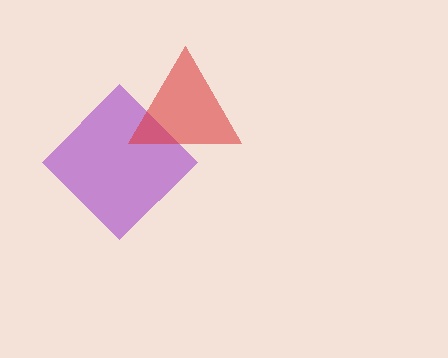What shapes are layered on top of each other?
The layered shapes are: a purple diamond, a red triangle.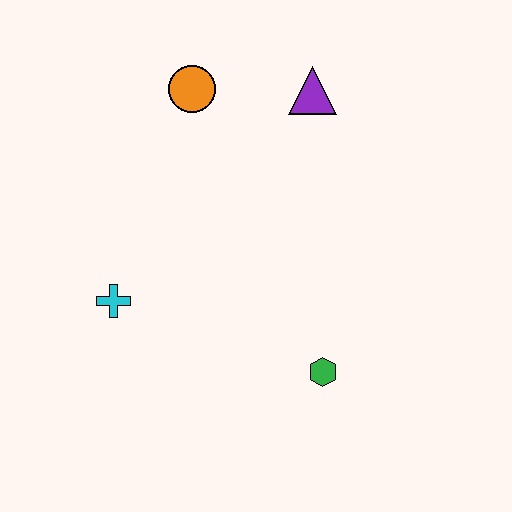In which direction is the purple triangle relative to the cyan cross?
The purple triangle is above the cyan cross.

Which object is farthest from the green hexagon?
The orange circle is farthest from the green hexagon.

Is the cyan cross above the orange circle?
No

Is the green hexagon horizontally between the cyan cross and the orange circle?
No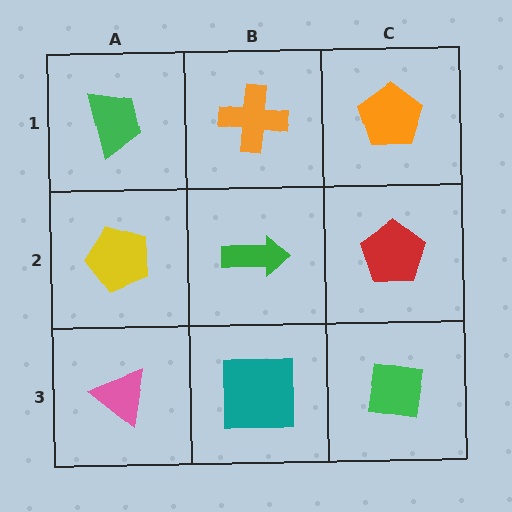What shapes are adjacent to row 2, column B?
An orange cross (row 1, column B), a teal square (row 3, column B), a yellow pentagon (row 2, column A), a red pentagon (row 2, column C).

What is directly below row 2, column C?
A green square.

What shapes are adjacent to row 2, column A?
A green trapezoid (row 1, column A), a pink triangle (row 3, column A), a green arrow (row 2, column B).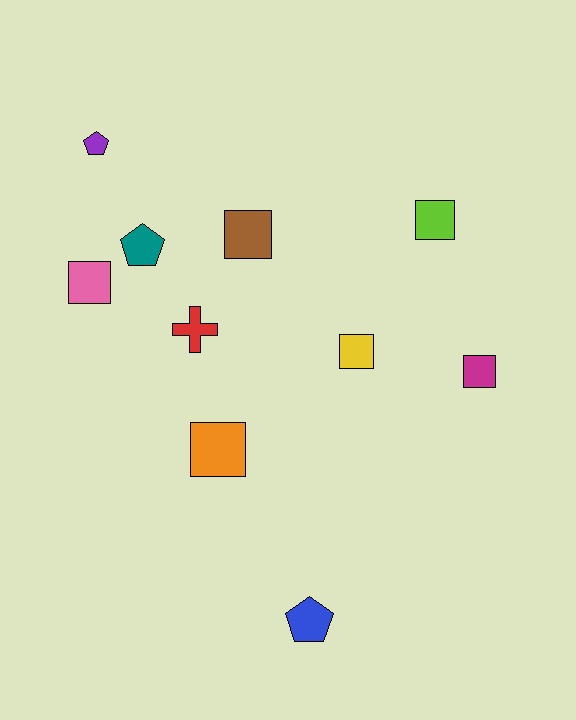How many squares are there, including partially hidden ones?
There are 6 squares.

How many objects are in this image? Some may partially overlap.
There are 10 objects.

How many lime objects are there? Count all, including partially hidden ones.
There is 1 lime object.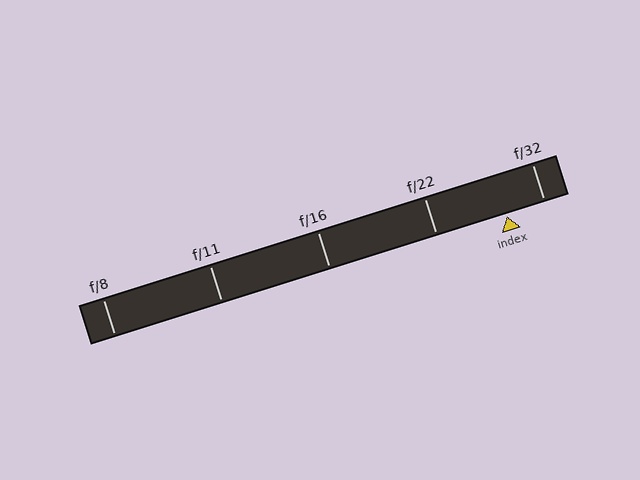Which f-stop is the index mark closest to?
The index mark is closest to f/32.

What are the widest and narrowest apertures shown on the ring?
The widest aperture shown is f/8 and the narrowest is f/32.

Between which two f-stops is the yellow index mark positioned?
The index mark is between f/22 and f/32.